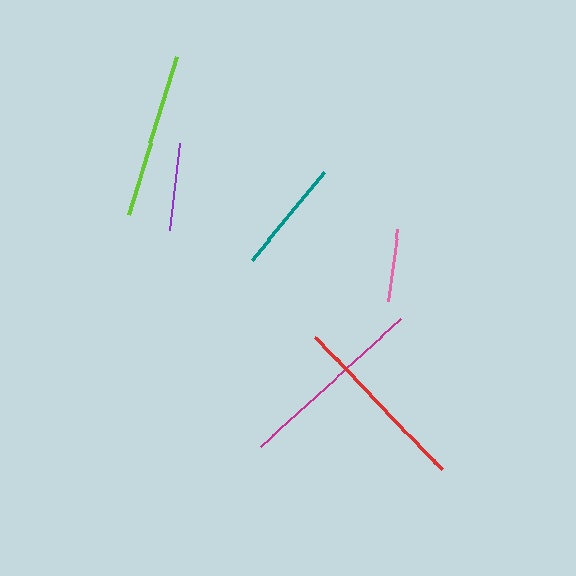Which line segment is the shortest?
The pink line is the shortest at approximately 73 pixels.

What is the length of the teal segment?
The teal segment is approximately 114 pixels long.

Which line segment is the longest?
The magenta line is the longest at approximately 190 pixels.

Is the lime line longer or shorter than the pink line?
The lime line is longer than the pink line.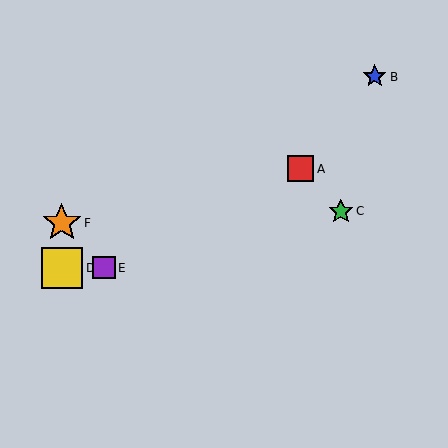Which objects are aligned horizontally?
Objects D, E are aligned horizontally.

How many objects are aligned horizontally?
2 objects (D, E) are aligned horizontally.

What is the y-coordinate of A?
Object A is at y≈169.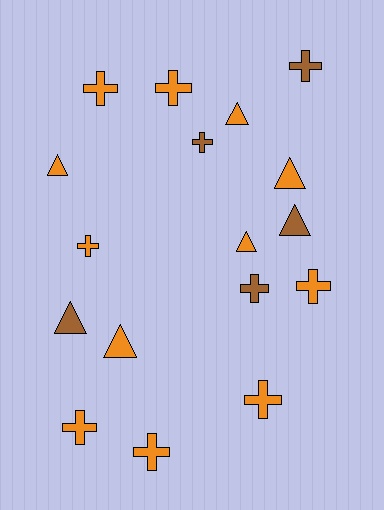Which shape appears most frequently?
Cross, with 10 objects.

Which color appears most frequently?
Orange, with 12 objects.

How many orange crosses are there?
There are 7 orange crosses.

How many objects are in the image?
There are 17 objects.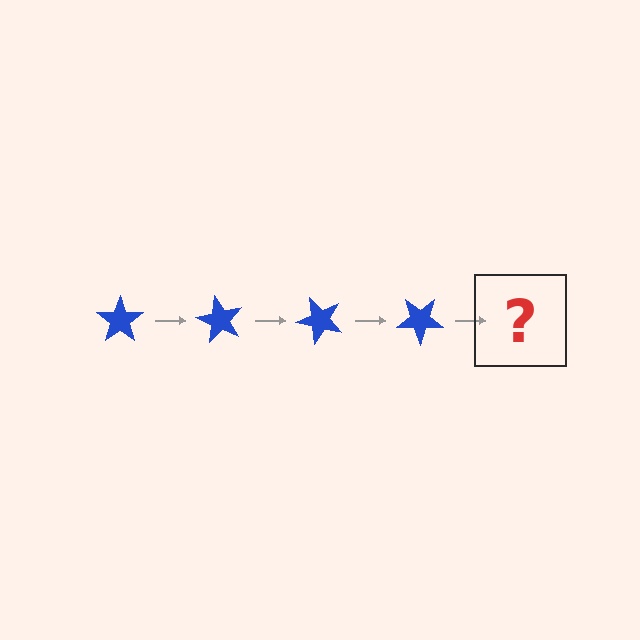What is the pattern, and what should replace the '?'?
The pattern is that the star rotates 60 degrees each step. The '?' should be a blue star rotated 240 degrees.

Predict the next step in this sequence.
The next step is a blue star rotated 240 degrees.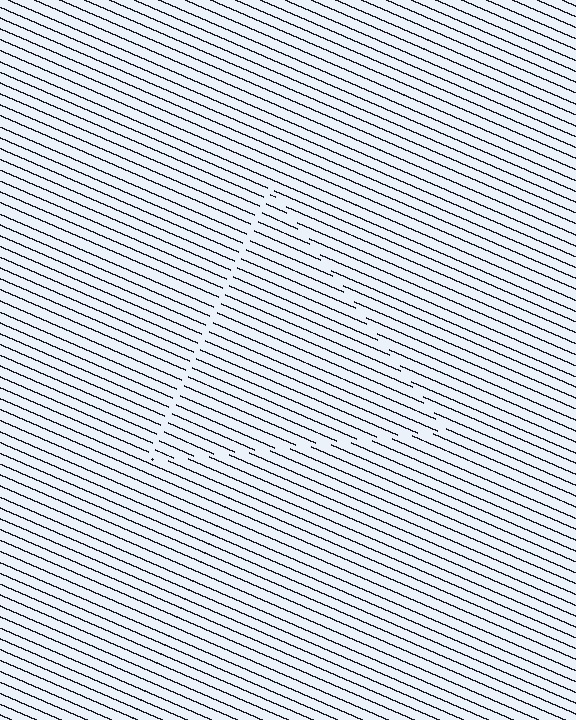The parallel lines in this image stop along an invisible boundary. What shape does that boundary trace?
An illusory triangle. The interior of the shape contains the same grating, shifted by half a period — the contour is defined by the phase discontinuity where line-ends from the inner and outer gratings abut.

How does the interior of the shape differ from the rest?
The interior of the shape contains the same grating, shifted by half a period — the contour is defined by the phase discontinuity where line-ends from the inner and outer gratings abut.